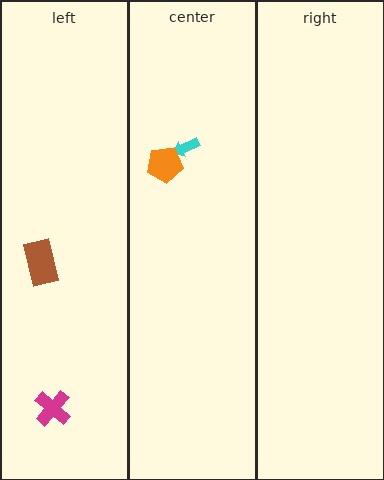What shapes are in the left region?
The magenta cross, the brown rectangle.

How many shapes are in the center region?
2.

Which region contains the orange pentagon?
The center region.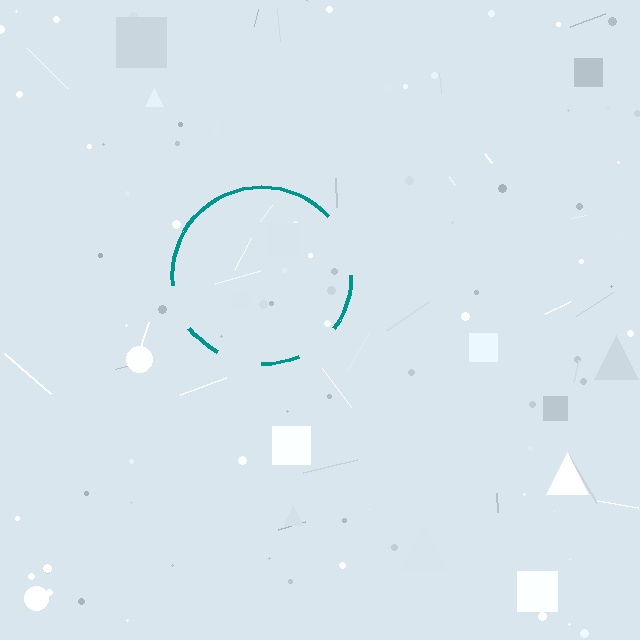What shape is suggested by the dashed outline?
The dashed outline suggests a circle.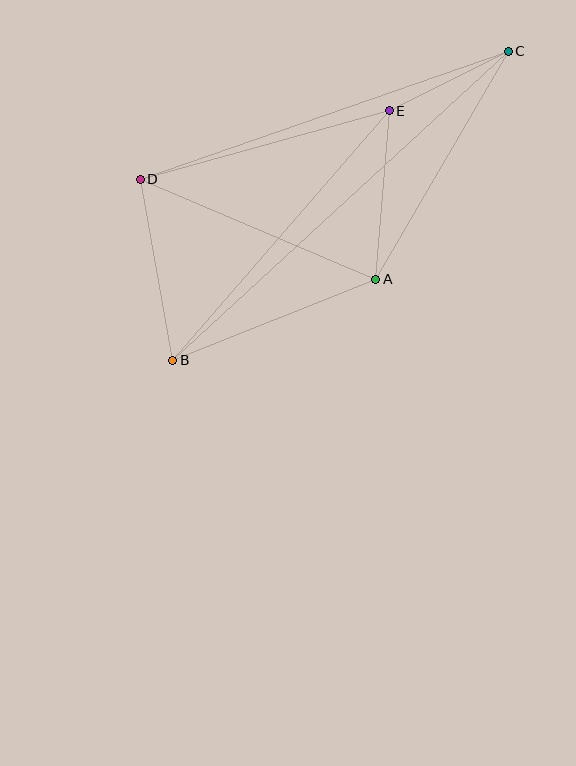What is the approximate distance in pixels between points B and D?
The distance between B and D is approximately 184 pixels.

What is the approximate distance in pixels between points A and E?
The distance between A and E is approximately 169 pixels.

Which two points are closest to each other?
Points C and E are closest to each other.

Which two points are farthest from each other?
Points B and C are farthest from each other.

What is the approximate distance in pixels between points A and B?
The distance between A and B is approximately 219 pixels.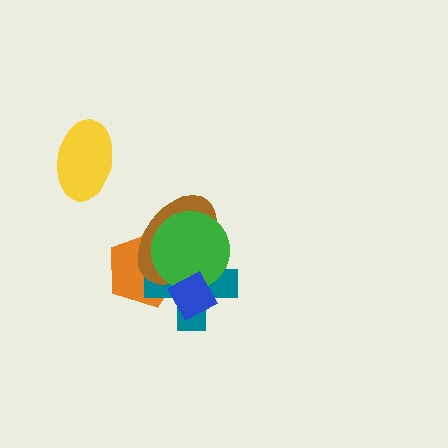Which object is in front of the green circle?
The blue diamond is in front of the green circle.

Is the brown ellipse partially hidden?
Yes, it is partially covered by another shape.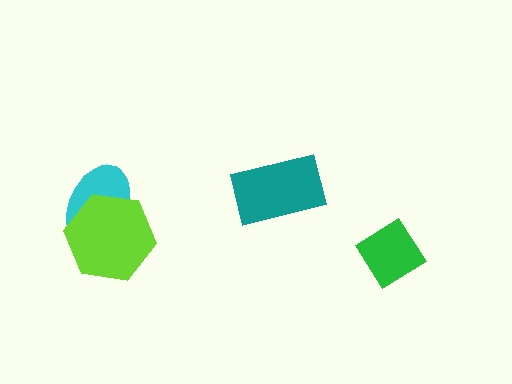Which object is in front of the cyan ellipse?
The lime hexagon is in front of the cyan ellipse.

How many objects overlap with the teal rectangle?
0 objects overlap with the teal rectangle.